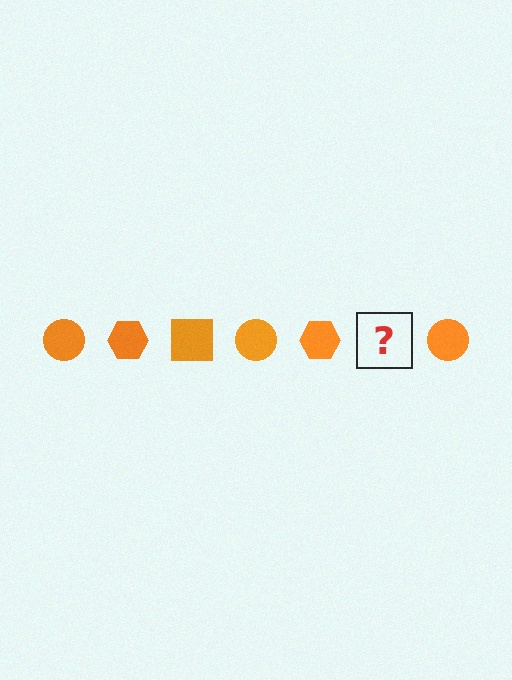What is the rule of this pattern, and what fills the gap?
The rule is that the pattern cycles through circle, hexagon, square shapes in orange. The gap should be filled with an orange square.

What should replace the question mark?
The question mark should be replaced with an orange square.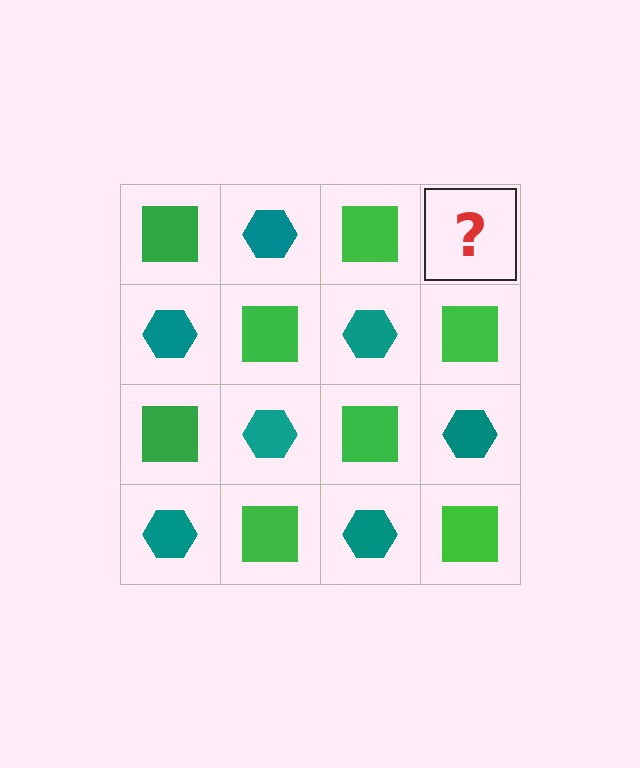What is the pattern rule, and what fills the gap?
The rule is that it alternates green square and teal hexagon in a checkerboard pattern. The gap should be filled with a teal hexagon.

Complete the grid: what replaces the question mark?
The question mark should be replaced with a teal hexagon.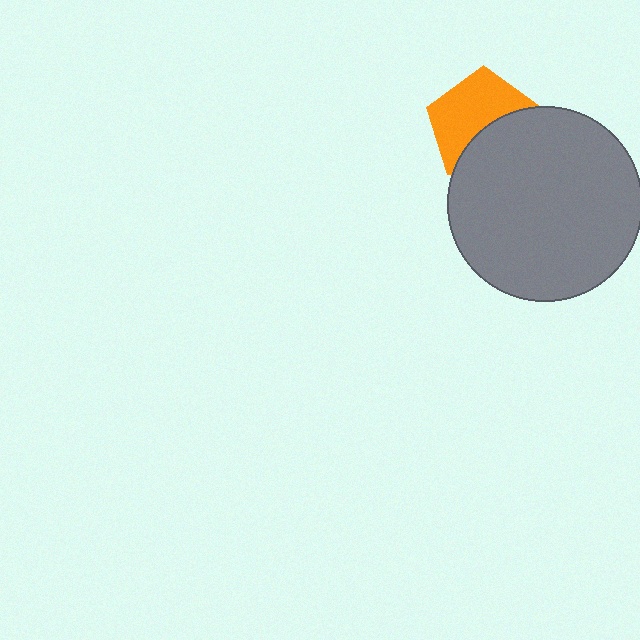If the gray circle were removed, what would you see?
You would see the complete orange pentagon.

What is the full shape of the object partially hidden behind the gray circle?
The partially hidden object is an orange pentagon.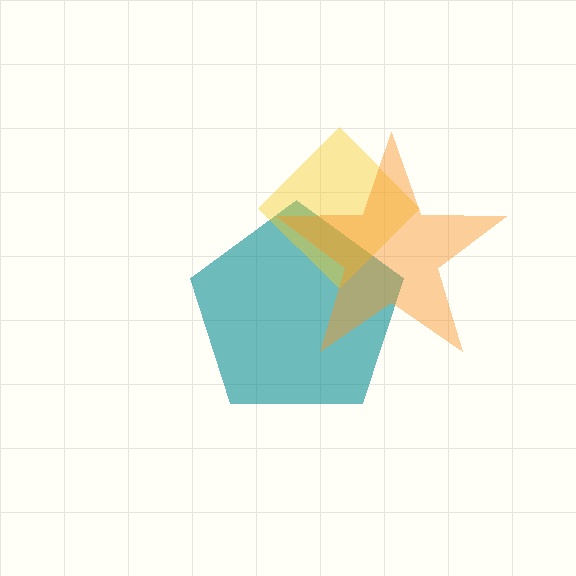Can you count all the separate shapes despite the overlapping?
Yes, there are 3 separate shapes.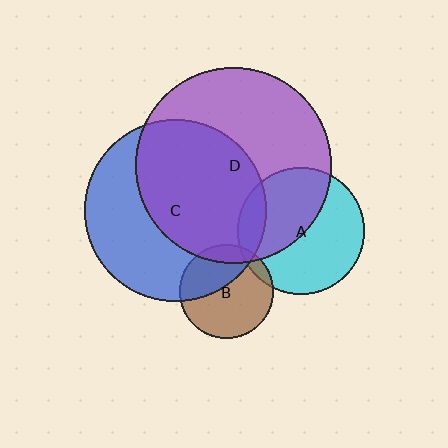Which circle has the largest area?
Circle D (purple).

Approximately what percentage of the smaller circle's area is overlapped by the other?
Approximately 10%.